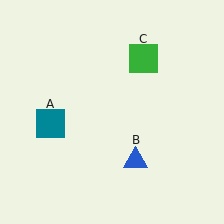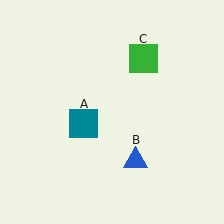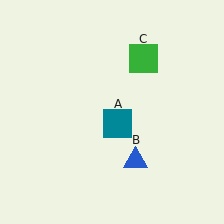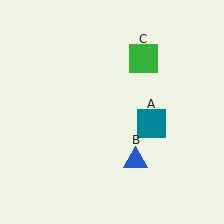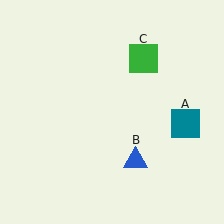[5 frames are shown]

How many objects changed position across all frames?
1 object changed position: teal square (object A).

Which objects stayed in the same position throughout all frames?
Blue triangle (object B) and green square (object C) remained stationary.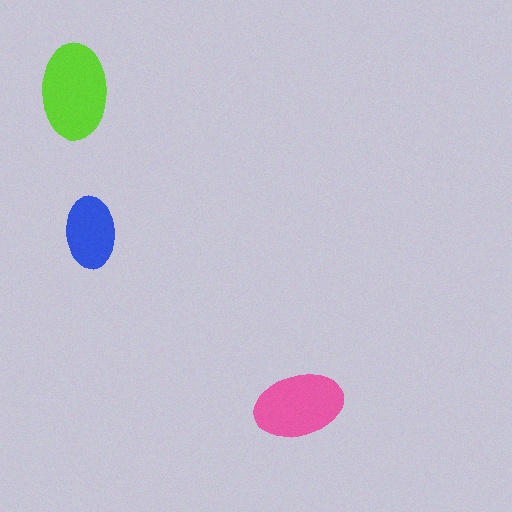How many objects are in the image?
There are 3 objects in the image.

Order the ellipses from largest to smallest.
the lime one, the pink one, the blue one.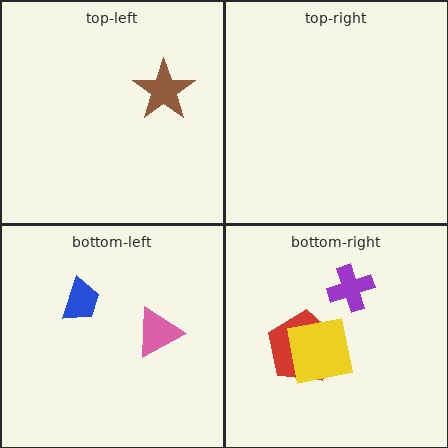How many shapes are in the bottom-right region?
3.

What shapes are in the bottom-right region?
The purple cross, the red pentagon, the yellow square.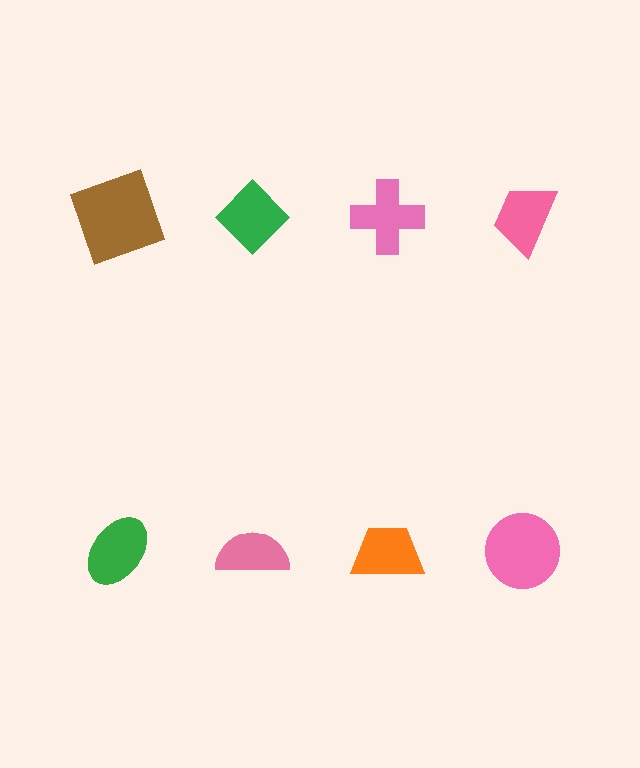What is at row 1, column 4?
A pink trapezoid.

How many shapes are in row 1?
4 shapes.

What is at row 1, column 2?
A green diamond.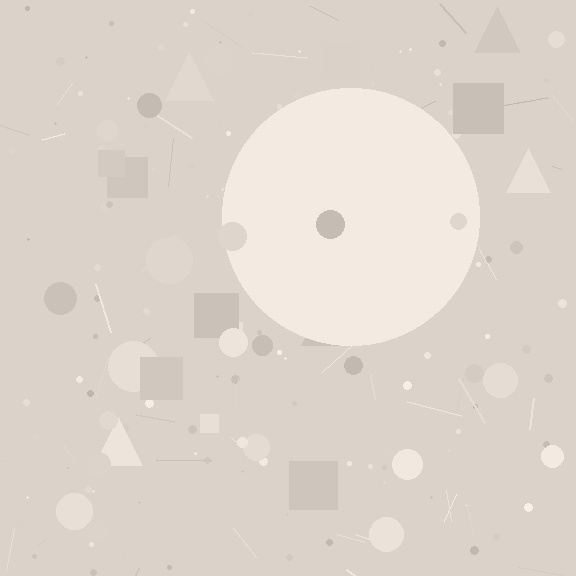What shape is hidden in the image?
A circle is hidden in the image.